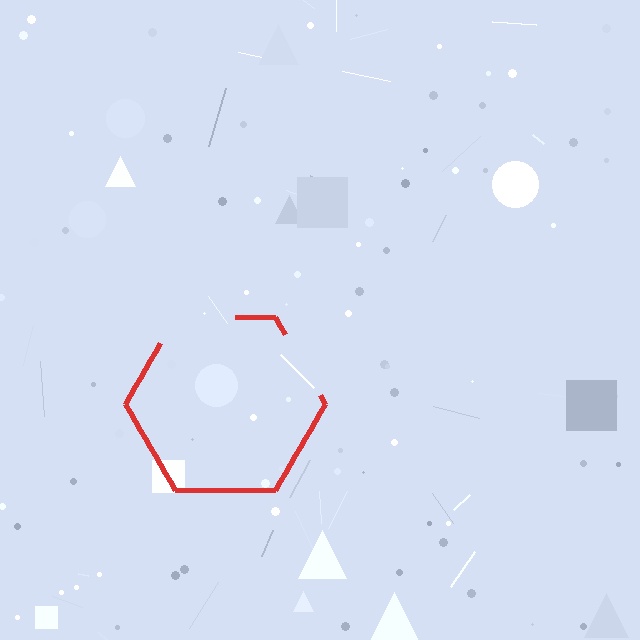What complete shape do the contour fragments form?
The contour fragments form a hexagon.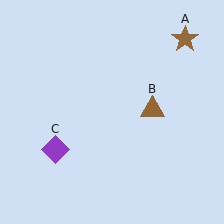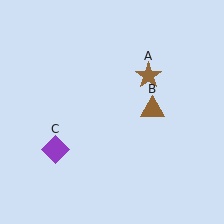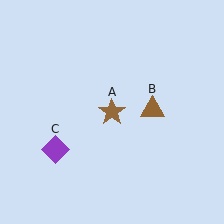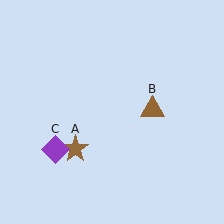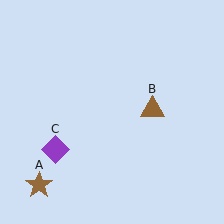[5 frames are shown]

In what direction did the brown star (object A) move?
The brown star (object A) moved down and to the left.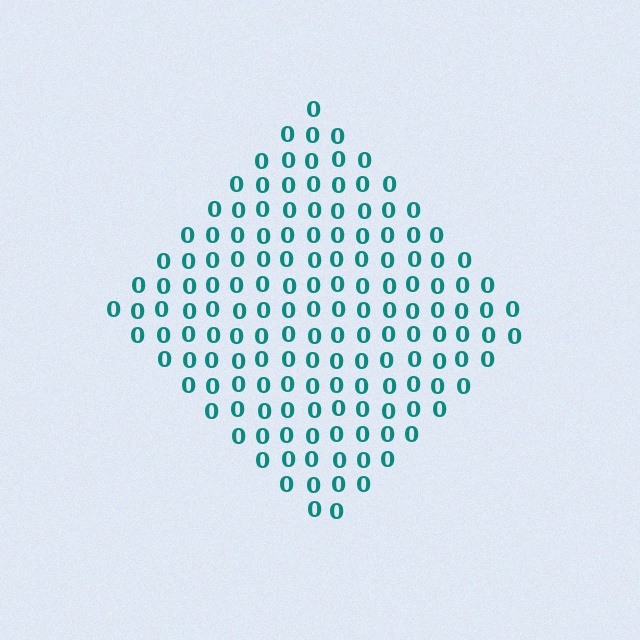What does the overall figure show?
The overall figure shows a diamond.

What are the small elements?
The small elements are digit 0's.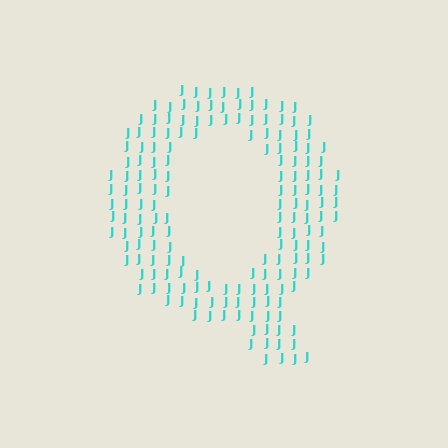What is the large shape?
The large shape is the letter Q.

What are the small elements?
The small elements are letter J's.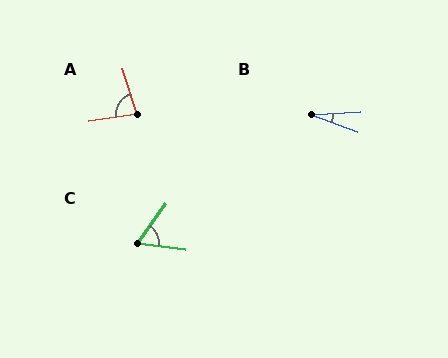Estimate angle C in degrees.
Approximately 62 degrees.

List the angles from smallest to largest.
B (24°), C (62°), A (81°).